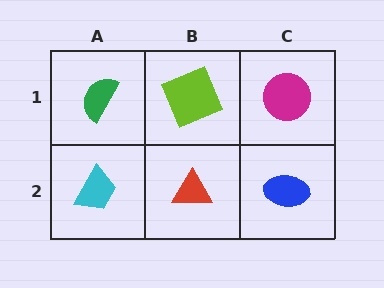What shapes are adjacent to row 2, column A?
A green semicircle (row 1, column A), a red triangle (row 2, column B).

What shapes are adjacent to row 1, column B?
A red triangle (row 2, column B), a green semicircle (row 1, column A), a magenta circle (row 1, column C).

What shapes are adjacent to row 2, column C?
A magenta circle (row 1, column C), a red triangle (row 2, column B).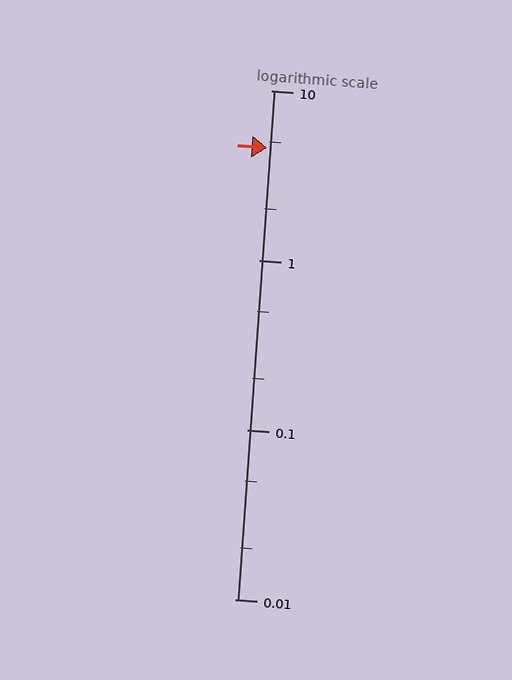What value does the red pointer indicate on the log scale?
The pointer indicates approximately 4.6.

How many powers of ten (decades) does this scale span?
The scale spans 3 decades, from 0.01 to 10.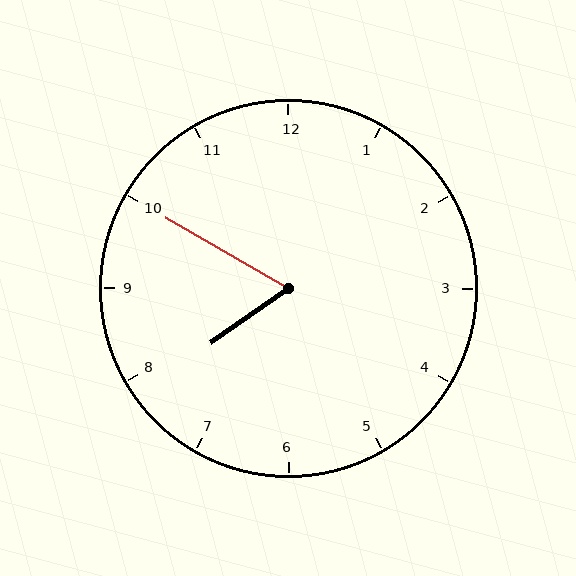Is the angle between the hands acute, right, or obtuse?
It is acute.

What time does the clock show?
7:50.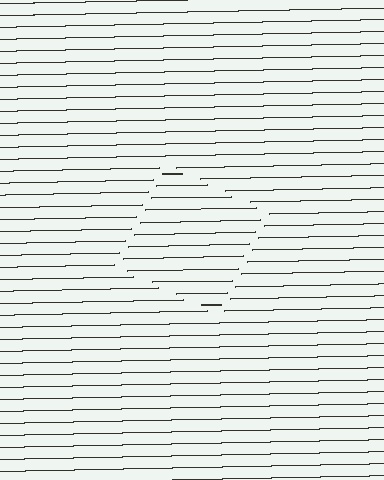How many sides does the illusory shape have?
4 sides — the line-ends trace a square.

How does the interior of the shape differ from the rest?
The interior of the shape contains the same grating, shifted by half a period — the contour is defined by the phase discontinuity where line-ends from the inner and outer gratings abut.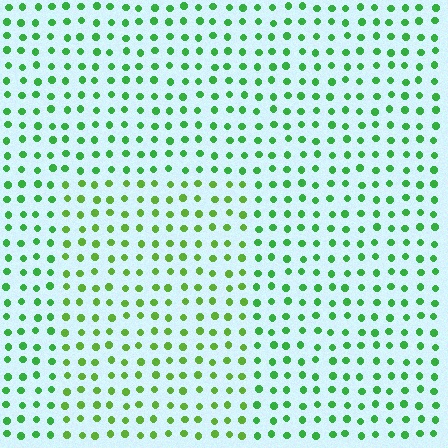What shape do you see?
I see a rectangle.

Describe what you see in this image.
The image is filled with small green elements in a uniform arrangement. A rectangle-shaped region is visible where the elements are tinted to a slightly different hue, forming a subtle color boundary.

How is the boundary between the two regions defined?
The boundary is defined purely by a slight shift in hue (about 25 degrees). Spacing, size, and orientation are identical on both sides.